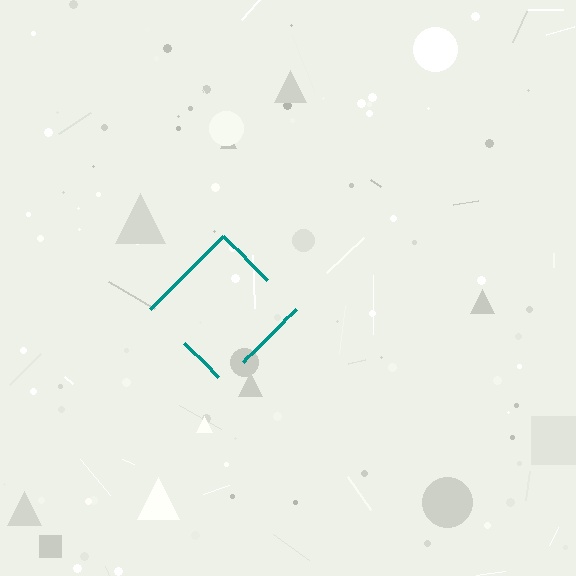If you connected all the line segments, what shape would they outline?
They would outline a diamond.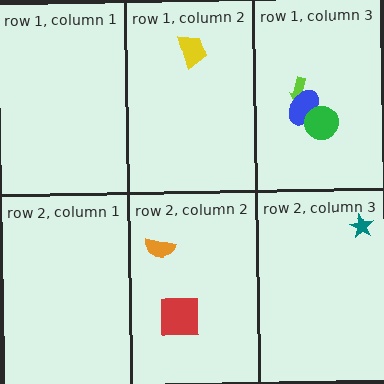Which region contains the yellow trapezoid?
The row 1, column 2 region.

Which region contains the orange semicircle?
The row 2, column 2 region.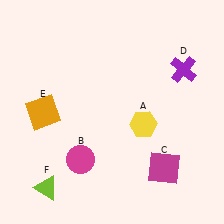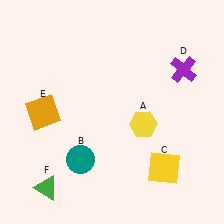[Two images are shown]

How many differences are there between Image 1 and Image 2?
There are 3 differences between the two images.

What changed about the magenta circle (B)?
In Image 1, B is magenta. In Image 2, it changed to teal.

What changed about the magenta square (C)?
In Image 1, C is magenta. In Image 2, it changed to yellow.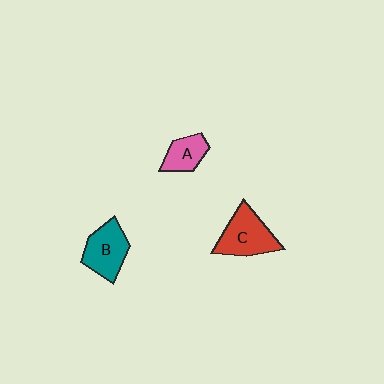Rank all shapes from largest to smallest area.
From largest to smallest: C (red), B (teal), A (pink).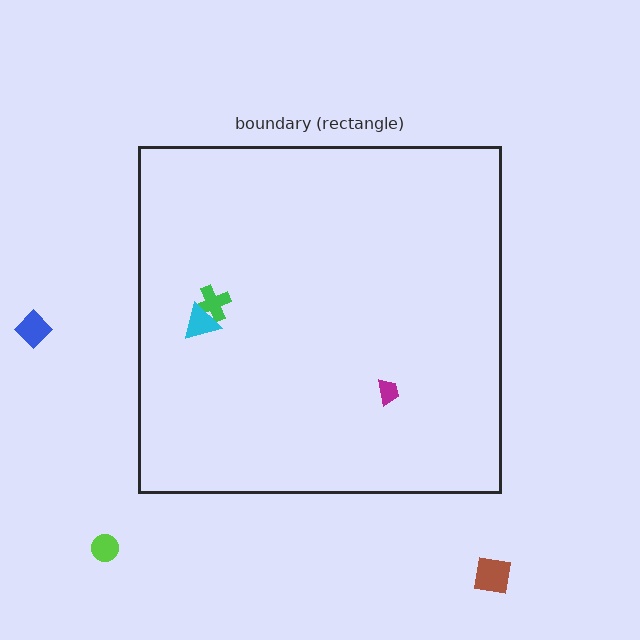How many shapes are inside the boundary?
3 inside, 3 outside.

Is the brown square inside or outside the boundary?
Outside.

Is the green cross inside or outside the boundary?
Inside.